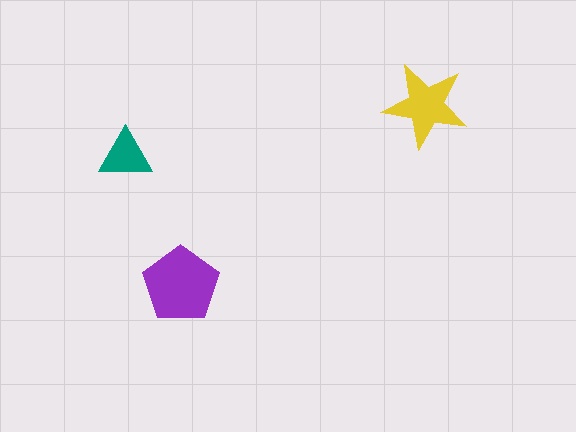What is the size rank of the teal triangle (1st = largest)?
3rd.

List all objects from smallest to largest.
The teal triangle, the yellow star, the purple pentagon.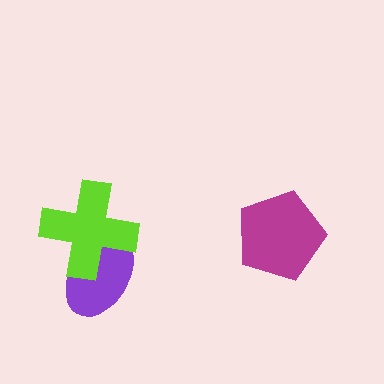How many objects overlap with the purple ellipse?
1 object overlaps with the purple ellipse.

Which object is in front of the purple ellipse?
The lime cross is in front of the purple ellipse.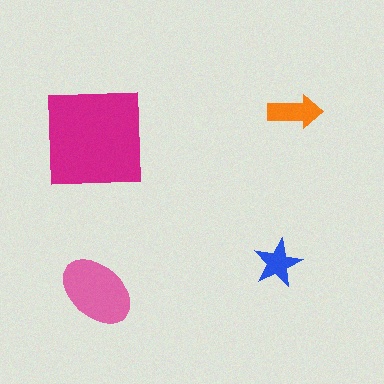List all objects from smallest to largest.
The blue star, the orange arrow, the pink ellipse, the magenta square.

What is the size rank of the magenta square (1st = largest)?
1st.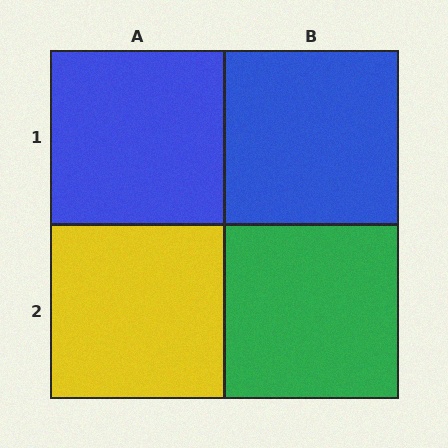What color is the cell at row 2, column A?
Yellow.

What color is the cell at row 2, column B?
Green.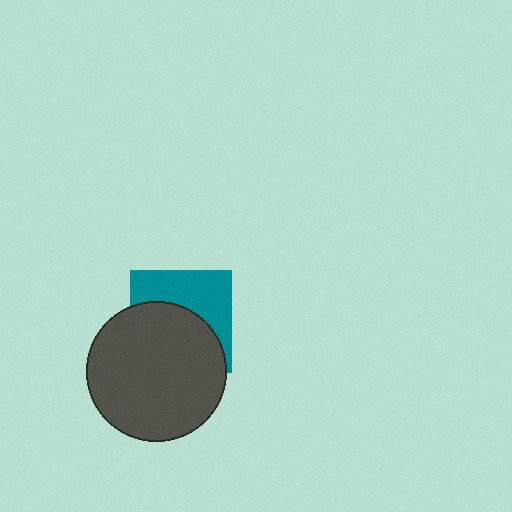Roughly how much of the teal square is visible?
A small part of it is visible (roughly 44%).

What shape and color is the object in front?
The object in front is a dark gray circle.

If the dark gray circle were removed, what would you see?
You would see the complete teal square.